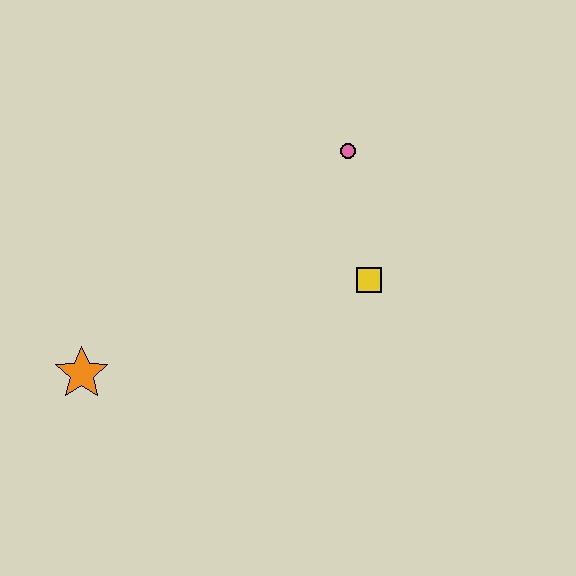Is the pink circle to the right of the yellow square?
No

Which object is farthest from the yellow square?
The orange star is farthest from the yellow square.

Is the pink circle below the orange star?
No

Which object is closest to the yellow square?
The pink circle is closest to the yellow square.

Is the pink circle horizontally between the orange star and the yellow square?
Yes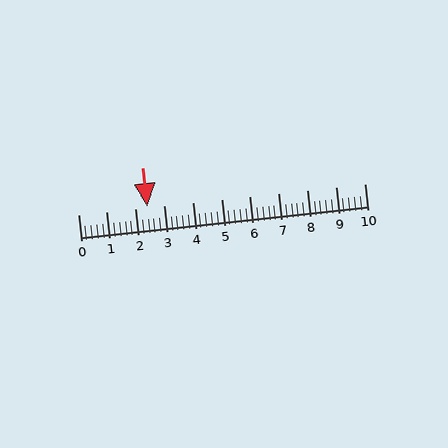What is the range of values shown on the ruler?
The ruler shows values from 0 to 10.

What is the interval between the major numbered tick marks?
The major tick marks are spaced 1 units apart.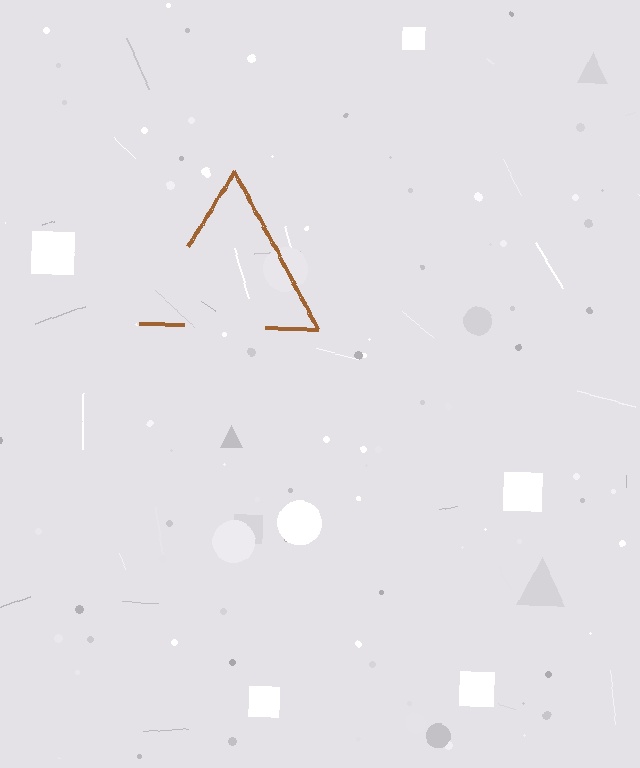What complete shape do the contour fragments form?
The contour fragments form a triangle.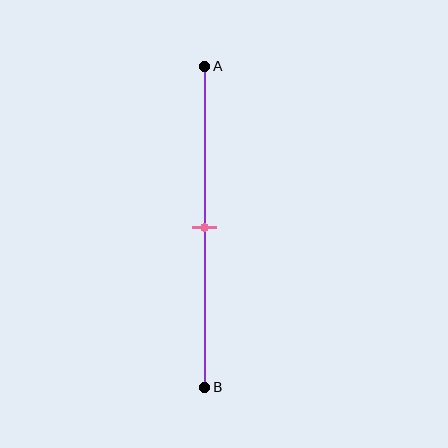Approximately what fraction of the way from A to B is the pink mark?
The pink mark is approximately 50% of the way from A to B.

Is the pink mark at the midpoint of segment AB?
Yes, the mark is approximately at the midpoint.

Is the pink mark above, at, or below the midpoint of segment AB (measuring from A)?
The pink mark is approximately at the midpoint of segment AB.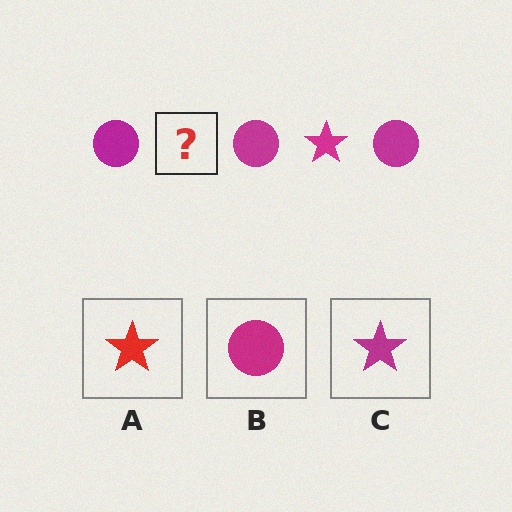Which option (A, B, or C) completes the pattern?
C.